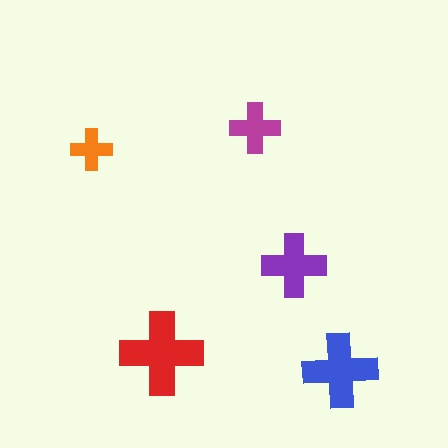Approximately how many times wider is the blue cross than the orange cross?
About 2 times wider.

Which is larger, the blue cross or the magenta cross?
The blue one.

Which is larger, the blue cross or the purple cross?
The blue one.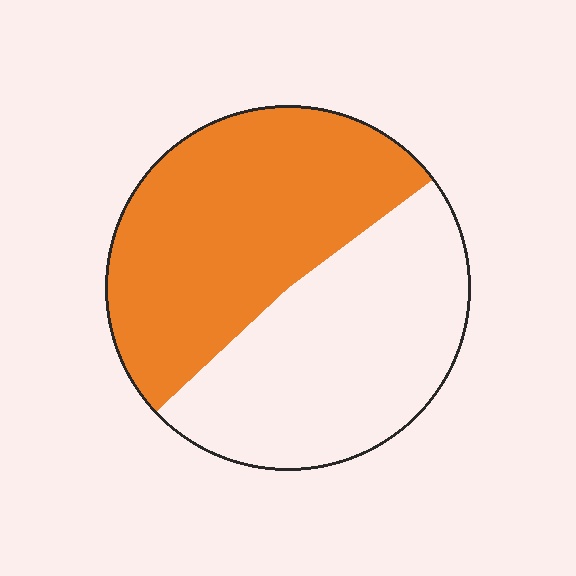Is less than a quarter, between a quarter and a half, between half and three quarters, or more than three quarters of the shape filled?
Between half and three quarters.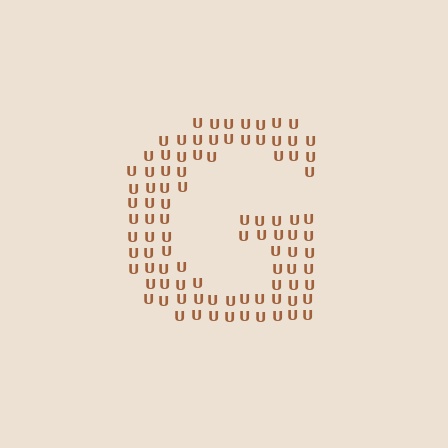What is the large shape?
The large shape is the letter G.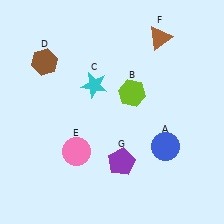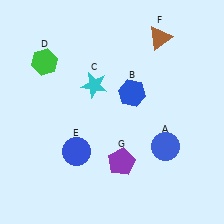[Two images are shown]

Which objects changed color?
B changed from lime to blue. D changed from brown to green. E changed from pink to blue.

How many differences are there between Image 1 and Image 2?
There are 3 differences between the two images.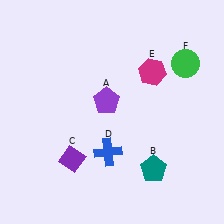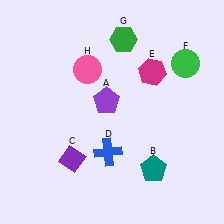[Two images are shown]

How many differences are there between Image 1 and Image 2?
There are 2 differences between the two images.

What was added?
A green hexagon (G), a pink circle (H) were added in Image 2.